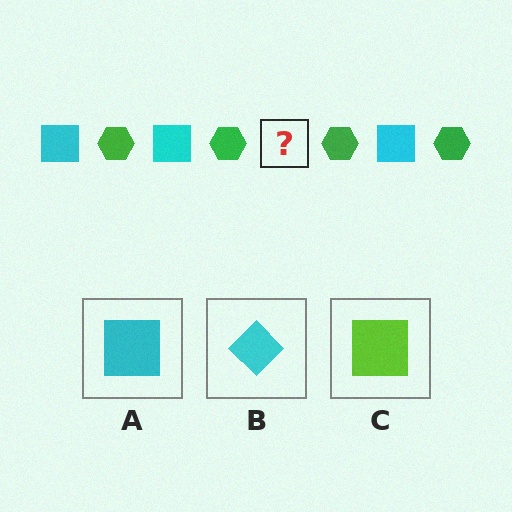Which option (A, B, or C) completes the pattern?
A.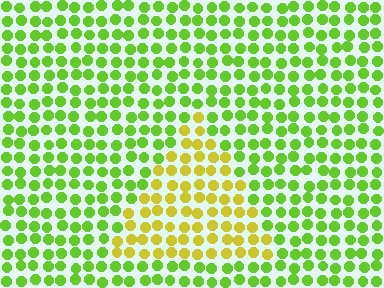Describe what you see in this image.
The image is filled with small lime elements in a uniform arrangement. A triangle-shaped region is visible where the elements are tinted to a slightly different hue, forming a subtle color boundary.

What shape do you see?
I see a triangle.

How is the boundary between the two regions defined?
The boundary is defined purely by a slight shift in hue (about 40 degrees). Spacing, size, and orientation are identical on both sides.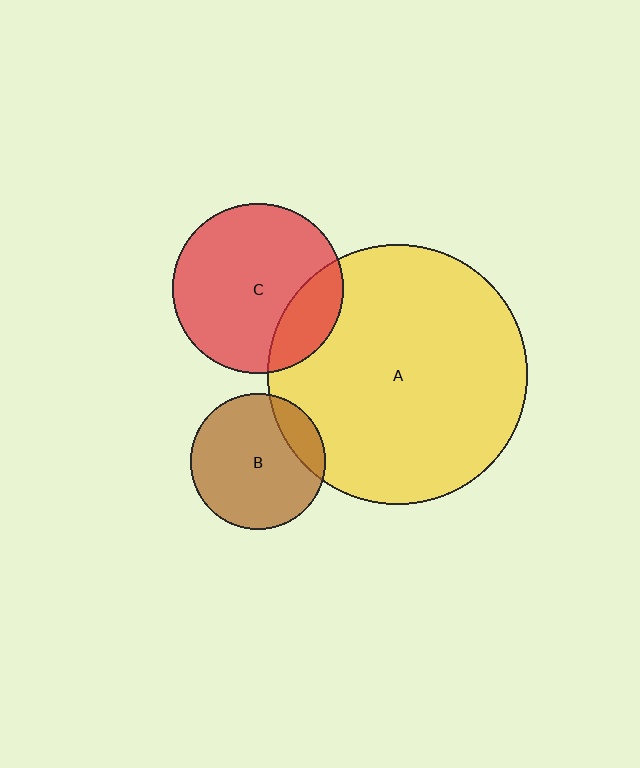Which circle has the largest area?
Circle A (yellow).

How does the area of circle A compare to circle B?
Approximately 3.7 times.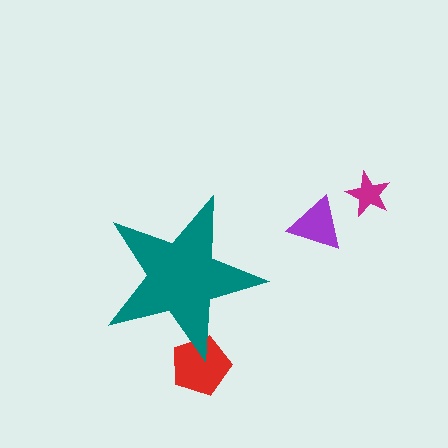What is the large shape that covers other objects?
A teal star.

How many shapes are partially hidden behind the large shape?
1 shape is partially hidden.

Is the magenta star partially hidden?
No, the magenta star is fully visible.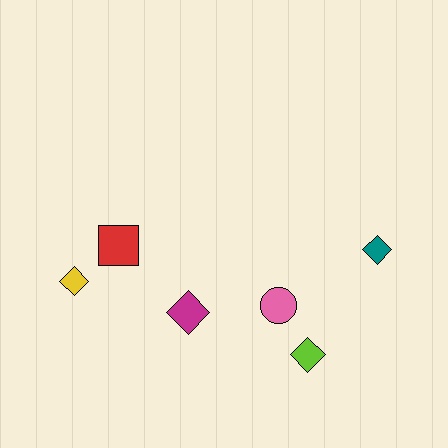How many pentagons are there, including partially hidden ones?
There are no pentagons.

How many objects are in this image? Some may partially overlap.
There are 6 objects.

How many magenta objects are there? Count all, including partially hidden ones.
There is 1 magenta object.